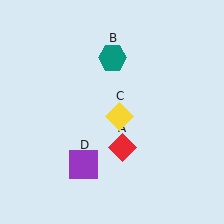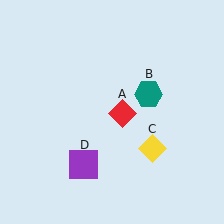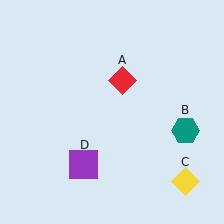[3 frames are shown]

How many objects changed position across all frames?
3 objects changed position: red diamond (object A), teal hexagon (object B), yellow diamond (object C).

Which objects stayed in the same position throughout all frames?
Purple square (object D) remained stationary.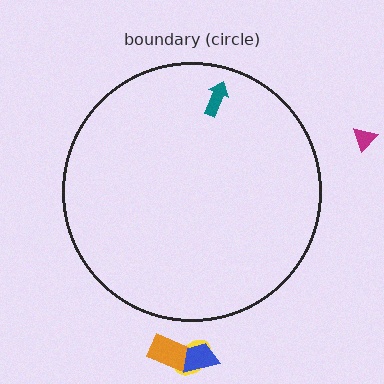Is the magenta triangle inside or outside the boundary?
Outside.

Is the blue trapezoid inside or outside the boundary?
Outside.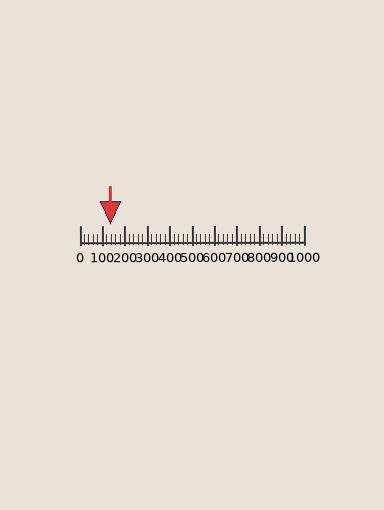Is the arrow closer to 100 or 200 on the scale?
The arrow is closer to 100.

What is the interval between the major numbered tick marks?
The major tick marks are spaced 100 units apart.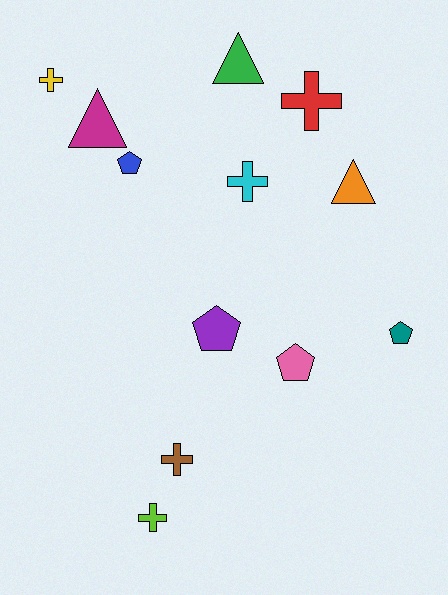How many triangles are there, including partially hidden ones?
There are 3 triangles.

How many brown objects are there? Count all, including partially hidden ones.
There is 1 brown object.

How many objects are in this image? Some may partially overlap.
There are 12 objects.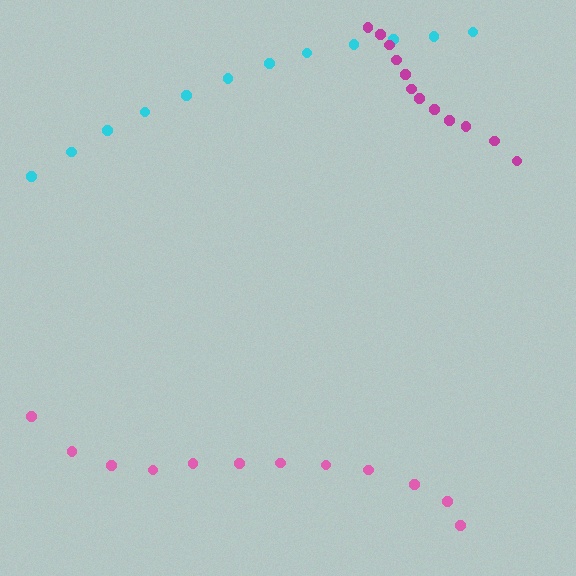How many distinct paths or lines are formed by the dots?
There are 3 distinct paths.